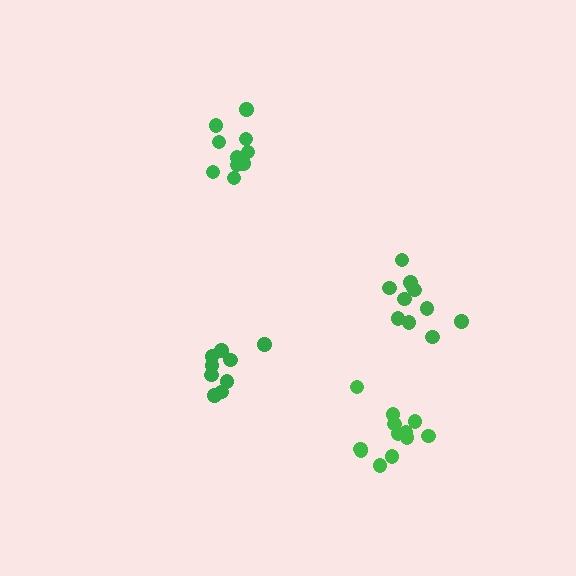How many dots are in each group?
Group 1: 11 dots, Group 2: 10 dots, Group 3: 9 dots, Group 4: 12 dots (42 total).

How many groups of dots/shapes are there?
There are 4 groups.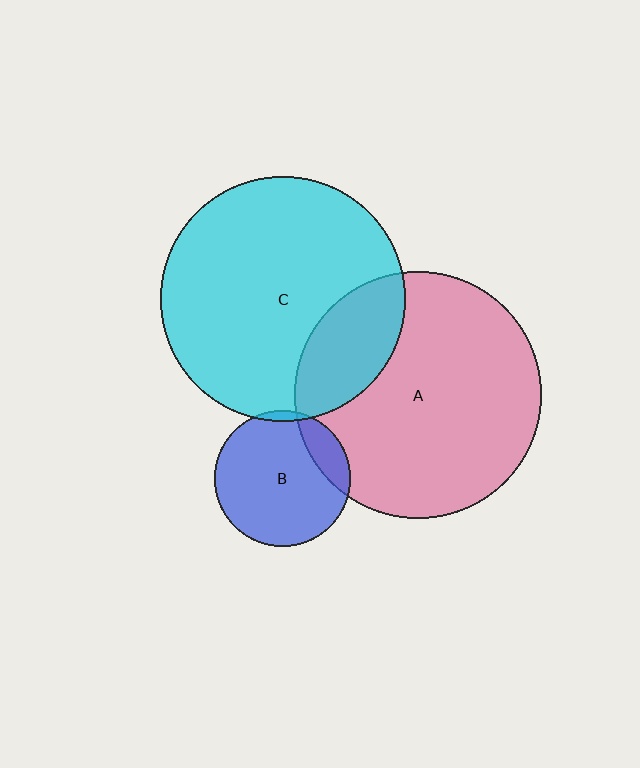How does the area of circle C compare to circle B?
Approximately 3.3 times.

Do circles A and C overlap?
Yes.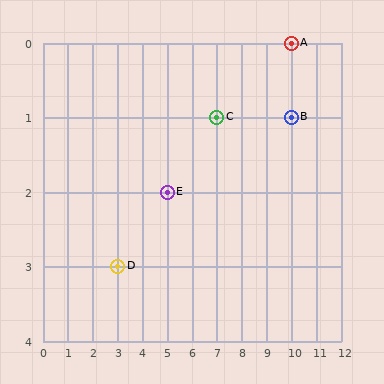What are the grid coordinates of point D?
Point D is at grid coordinates (3, 3).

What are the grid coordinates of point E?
Point E is at grid coordinates (5, 2).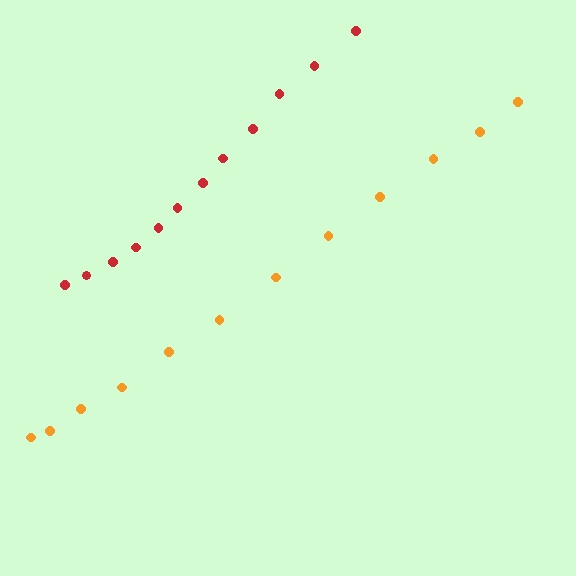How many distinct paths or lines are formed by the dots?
There are 2 distinct paths.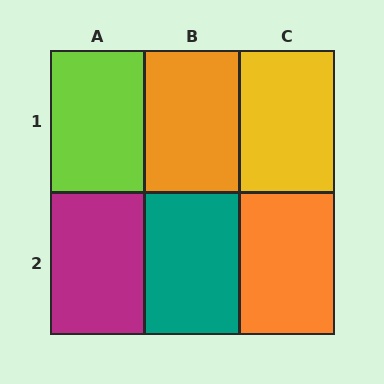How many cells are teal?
1 cell is teal.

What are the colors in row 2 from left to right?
Magenta, teal, orange.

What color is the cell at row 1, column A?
Lime.